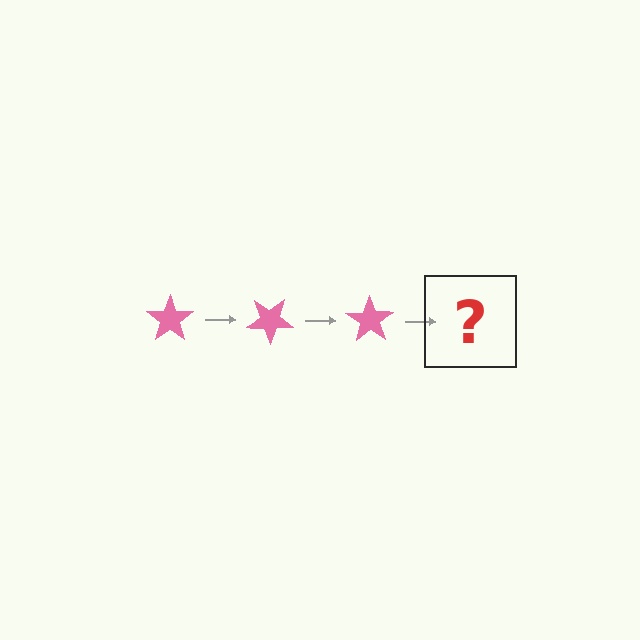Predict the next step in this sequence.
The next step is a pink star rotated 105 degrees.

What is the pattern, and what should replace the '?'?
The pattern is that the star rotates 35 degrees each step. The '?' should be a pink star rotated 105 degrees.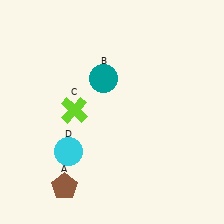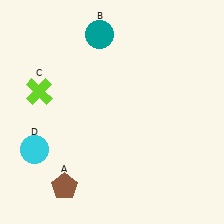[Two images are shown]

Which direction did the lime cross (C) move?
The lime cross (C) moved left.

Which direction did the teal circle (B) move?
The teal circle (B) moved up.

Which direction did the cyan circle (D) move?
The cyan circle (D) moved left.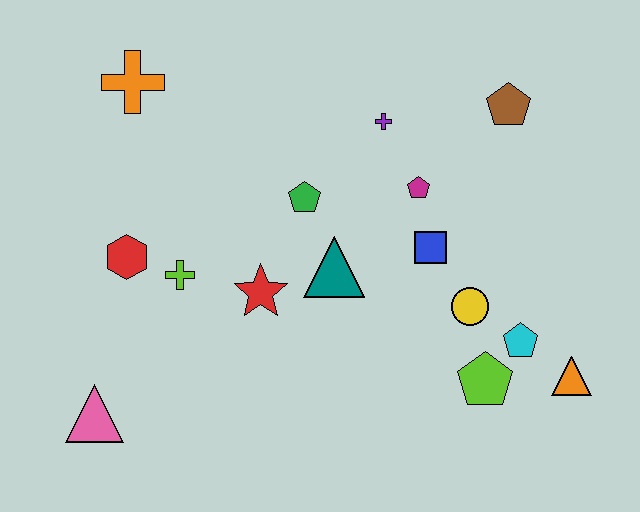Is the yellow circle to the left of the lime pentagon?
Yes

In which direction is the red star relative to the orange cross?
The red star is below the orange cross.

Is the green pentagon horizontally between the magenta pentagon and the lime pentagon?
No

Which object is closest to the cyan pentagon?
The lime pentagon is closest to the cyan pentagon.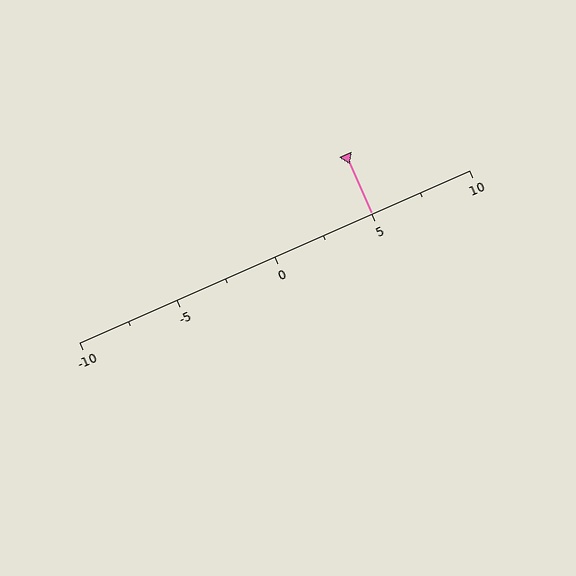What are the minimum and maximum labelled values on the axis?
The axis runs from -10 to 10.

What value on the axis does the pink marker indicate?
The marker indicates approximately 5.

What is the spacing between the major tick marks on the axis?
The major ticks are spaced 5 apart.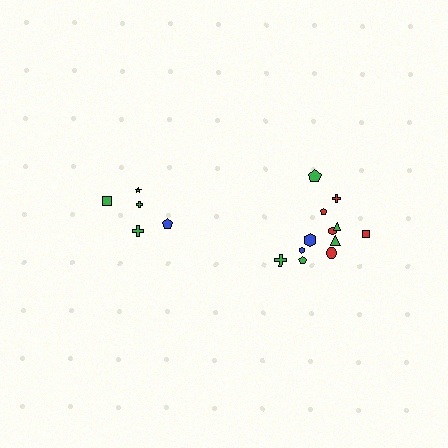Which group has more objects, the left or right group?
The right group.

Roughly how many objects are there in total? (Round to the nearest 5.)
Roughly 15 objects in total.